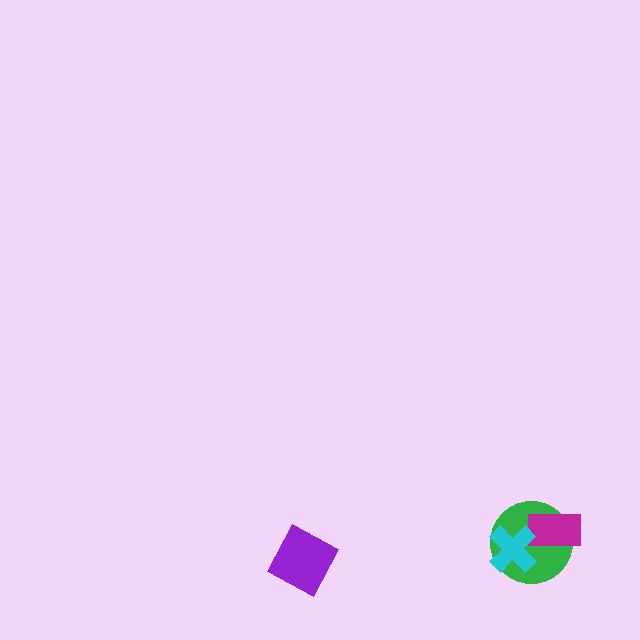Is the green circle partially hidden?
Yes, it is partially covered by another shape.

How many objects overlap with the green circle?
2 objects overlap with the green circle.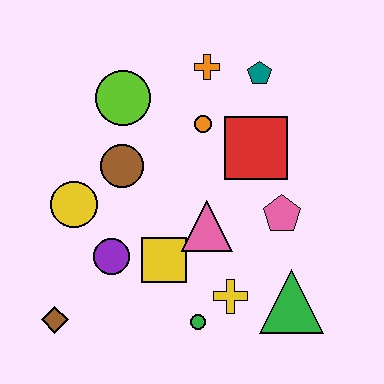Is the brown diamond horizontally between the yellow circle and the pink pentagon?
No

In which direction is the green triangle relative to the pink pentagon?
The green triangle is below the pink pentagon.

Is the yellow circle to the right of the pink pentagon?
No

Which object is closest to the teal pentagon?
The orange cross is closest to the teal pentagon.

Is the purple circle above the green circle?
Yes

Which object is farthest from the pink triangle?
The brown diamond is farthest from the pink triangle.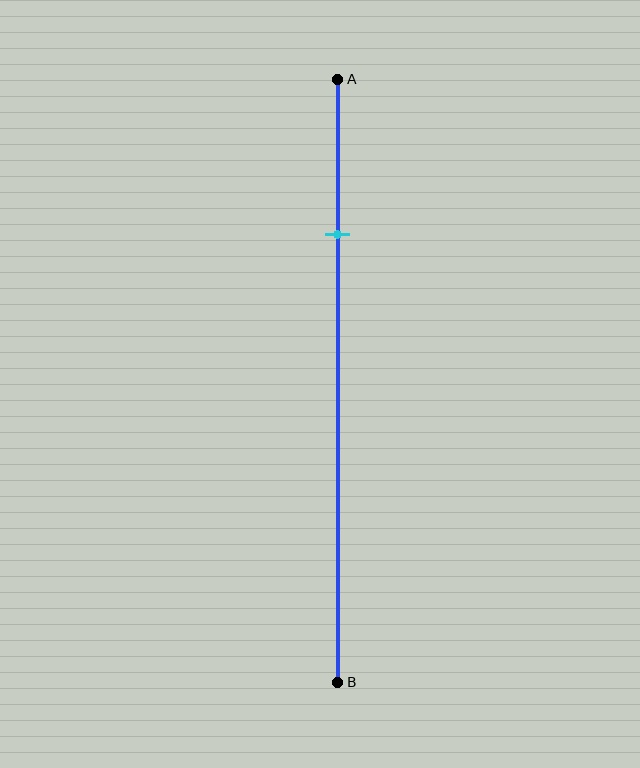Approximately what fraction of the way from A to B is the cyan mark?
The cyan mark is approximately 25% of the way from A to B.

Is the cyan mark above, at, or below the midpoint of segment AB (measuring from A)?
The cyan mark is above the midpoint of segment AB.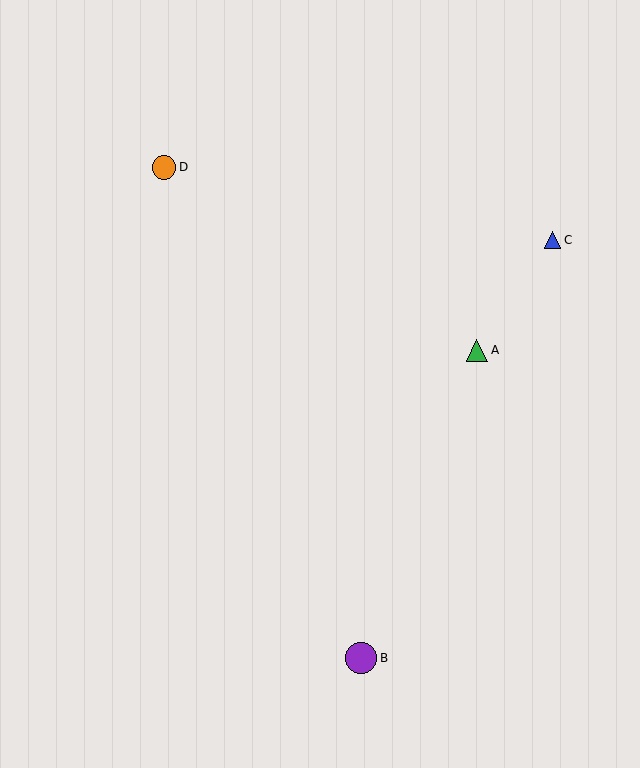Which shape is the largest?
The purple circle (labeled B) is the largest.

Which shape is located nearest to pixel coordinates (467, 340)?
The green triangle (labeled A) at (477, 350) is nearest to that location.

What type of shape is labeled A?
Shape A is a green triangle.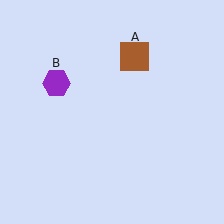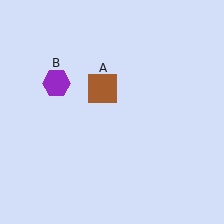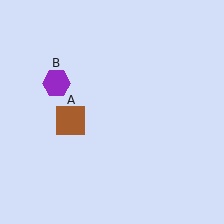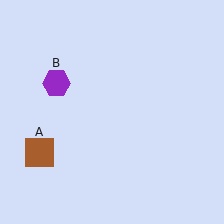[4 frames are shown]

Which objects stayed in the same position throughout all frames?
Purple hexagon (object B) remained stationary.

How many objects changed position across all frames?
1 object changed position: brown square (object A).